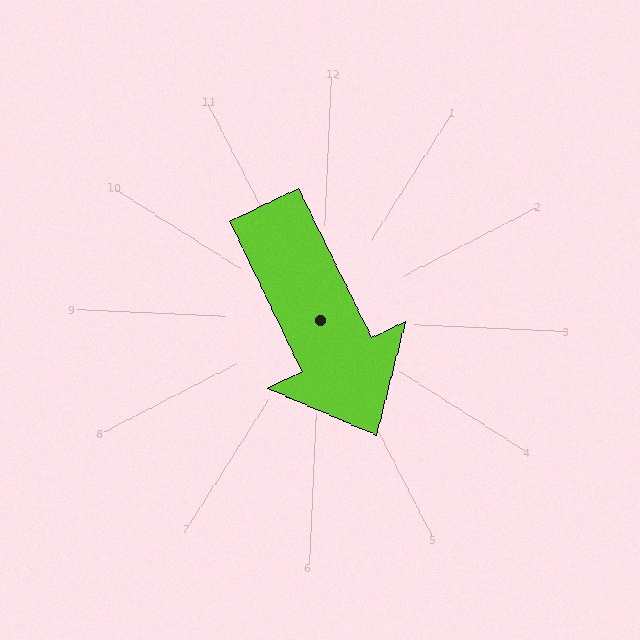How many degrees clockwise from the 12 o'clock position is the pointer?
Approximately 152 degrees.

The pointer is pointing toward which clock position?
Roughly 5 o'clock.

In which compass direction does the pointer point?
Southeast.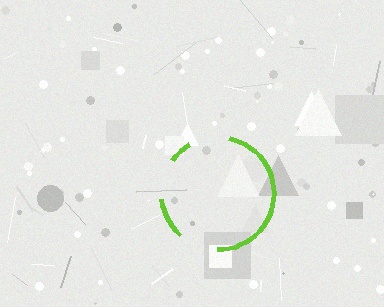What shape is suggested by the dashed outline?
The dashed outline suggests a circle.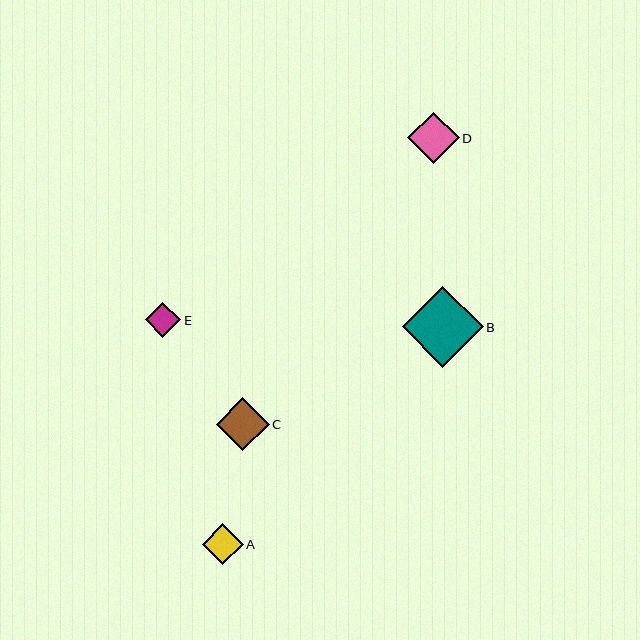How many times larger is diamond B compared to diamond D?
Diamond B is approximately 1.6 times the size of diamond D.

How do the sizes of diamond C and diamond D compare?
Diamond C and diamond D are approximately the same size.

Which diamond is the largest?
Diamond B is the largest with a size of approximately 81 pixels.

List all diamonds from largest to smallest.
From largest to smallest: B, C, D, A, E.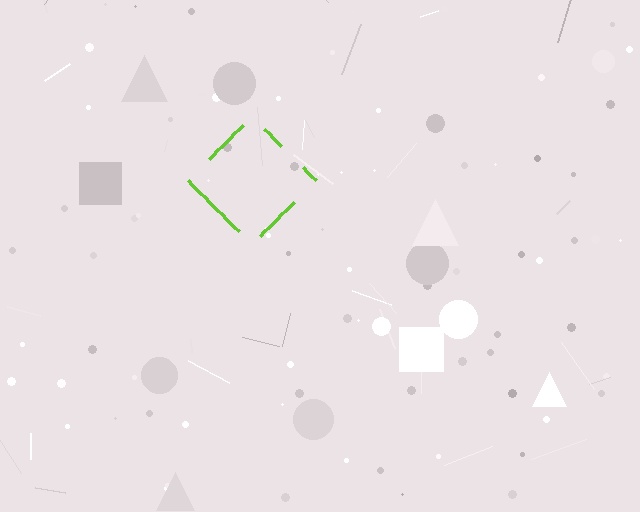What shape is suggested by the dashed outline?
The dashed outline suggests a diamond.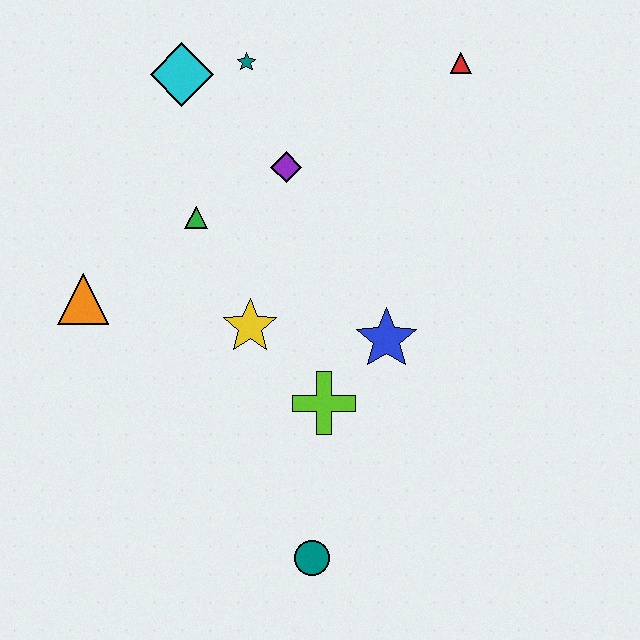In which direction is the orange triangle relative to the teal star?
The orange triangle is below the teal star.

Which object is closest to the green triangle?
The purple diamond is closest to the green triangle.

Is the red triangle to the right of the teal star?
Yes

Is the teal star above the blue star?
Yes